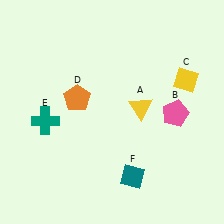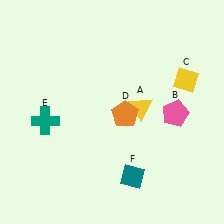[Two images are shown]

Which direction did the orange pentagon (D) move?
The orange pentagon (D) moved right.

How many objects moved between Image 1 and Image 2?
1 object moved between the two images.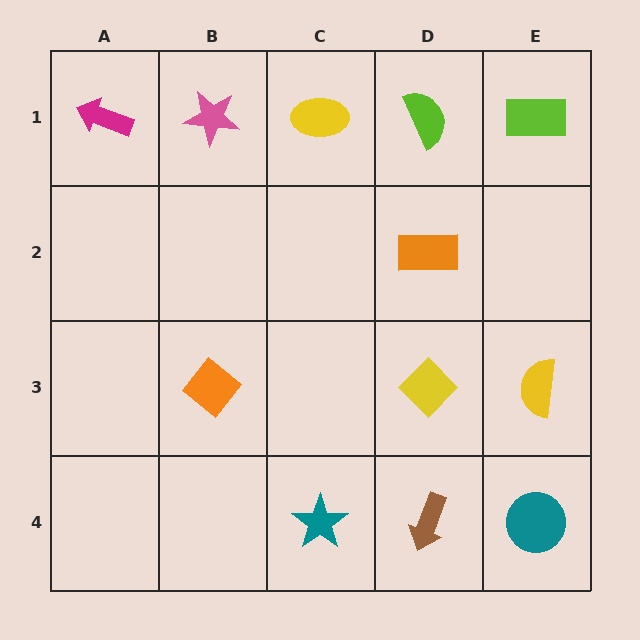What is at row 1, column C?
A yellow ellipse.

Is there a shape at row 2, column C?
No, that cell is empty.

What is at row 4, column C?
A teal star.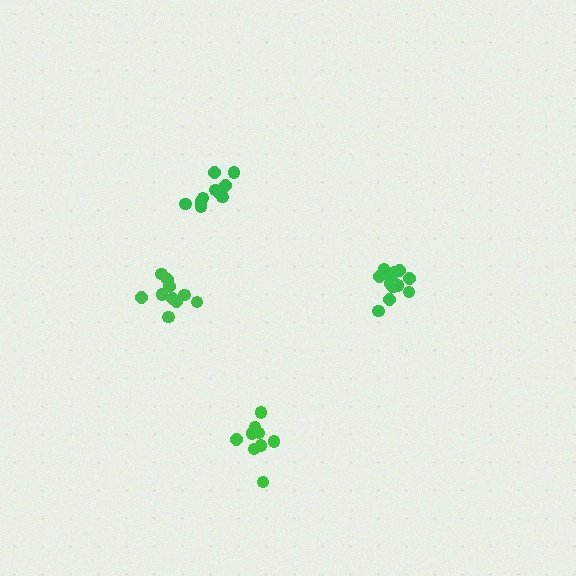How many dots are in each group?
Group 1: 10 dots, Group 2: 13 dots, Group 3: 10 dots, Group 4: 10 dots (43 total).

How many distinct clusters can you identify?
There are 4 distinct clusters.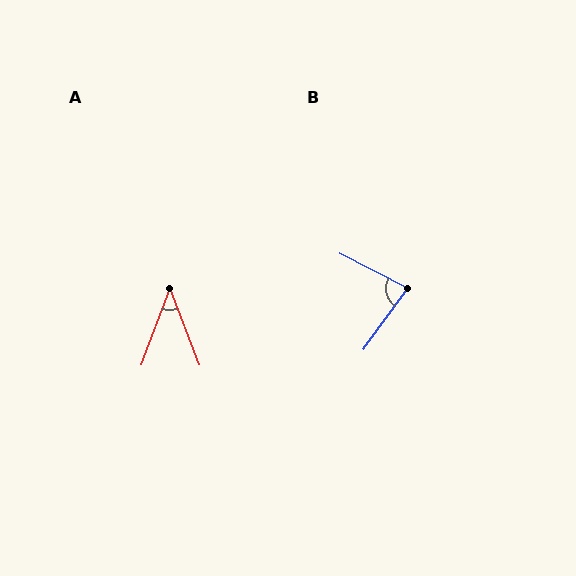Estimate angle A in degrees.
Approximately 42 degrees.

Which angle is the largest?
B, at approximately 80 degrees.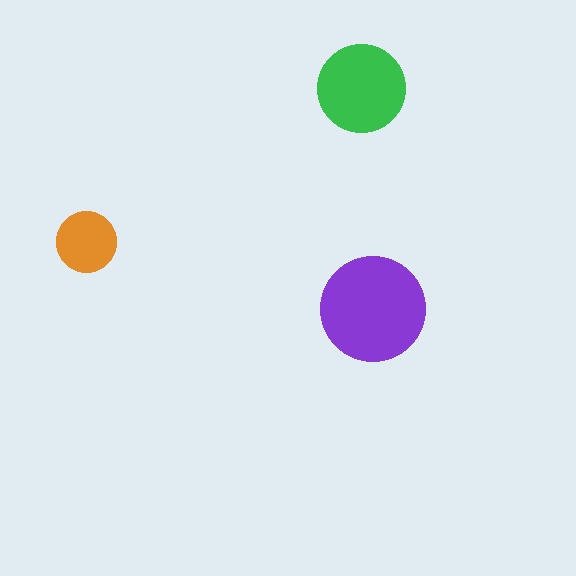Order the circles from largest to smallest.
the purple one, the green one, the orange one.